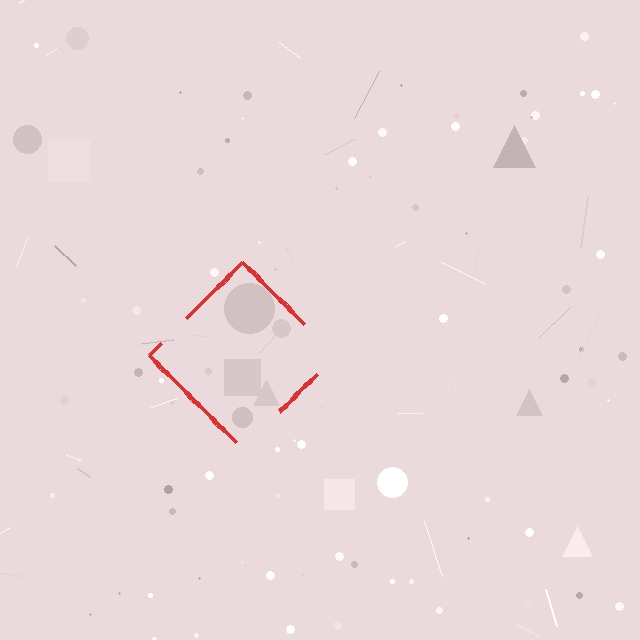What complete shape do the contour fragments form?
The contour fragments form a diamond.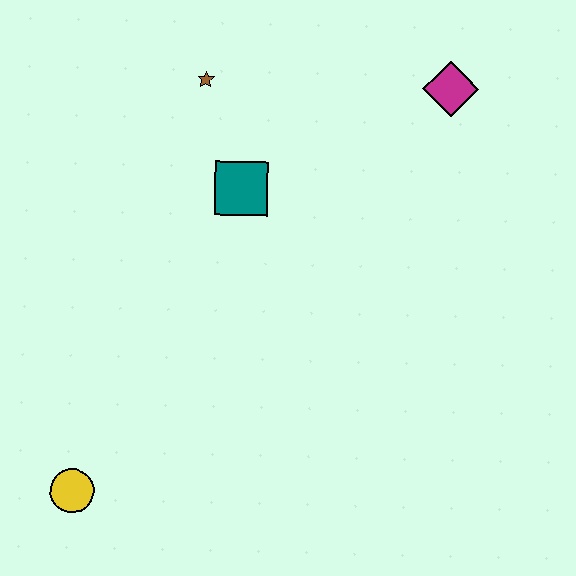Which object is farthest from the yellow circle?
The magenta diamond is farthest from the yellow circle.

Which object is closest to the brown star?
The teal square is closest to the brown star.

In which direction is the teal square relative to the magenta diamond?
The teal square is to the left of the magenta diamond.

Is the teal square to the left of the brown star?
No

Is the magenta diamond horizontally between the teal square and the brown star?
No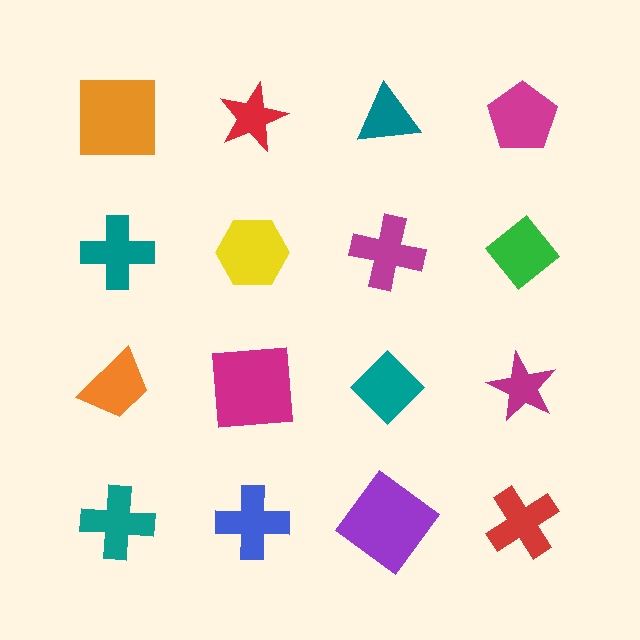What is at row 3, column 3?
A teal diamond.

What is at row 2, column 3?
A magenta cross.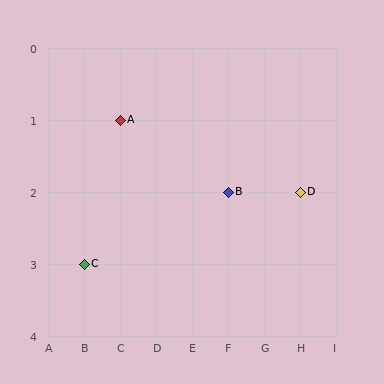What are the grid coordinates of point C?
Point C is at grid coordinates (B, 3).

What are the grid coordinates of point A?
Point A is at grid coordinates (C, 1).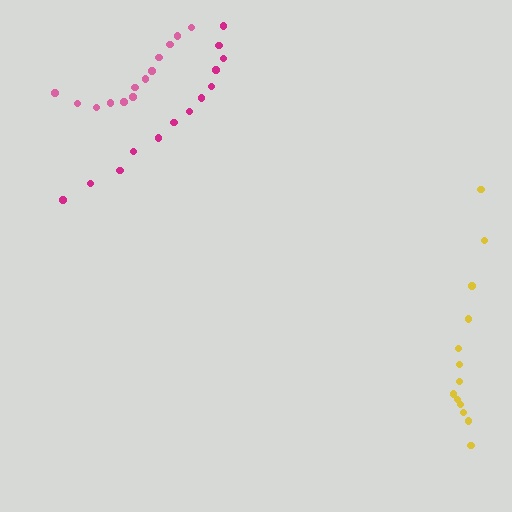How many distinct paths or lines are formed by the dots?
There are 3 distinct paths.